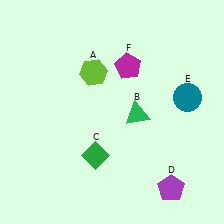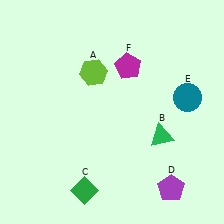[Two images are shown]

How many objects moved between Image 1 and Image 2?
2 objects moved between the two images.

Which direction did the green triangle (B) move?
The green triangle (B) moved right.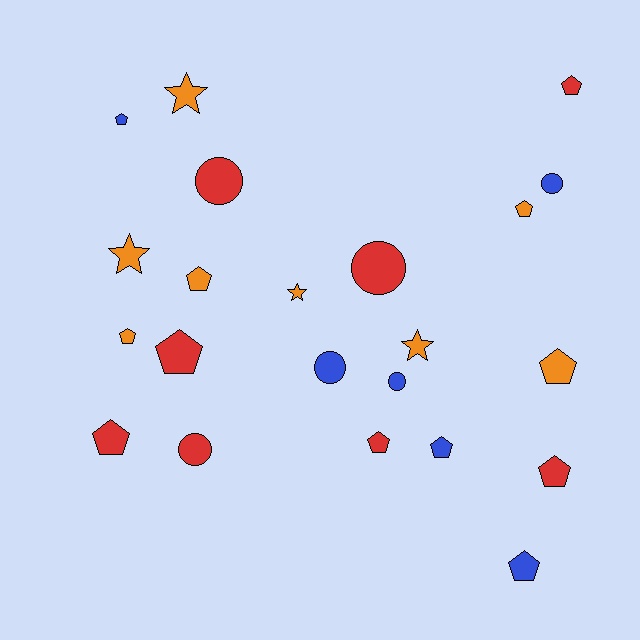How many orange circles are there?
There are no orange circles.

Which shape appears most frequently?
Pentagon, with 12 objects.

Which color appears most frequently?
Red, with 8 objects.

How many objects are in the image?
There are 22 objects.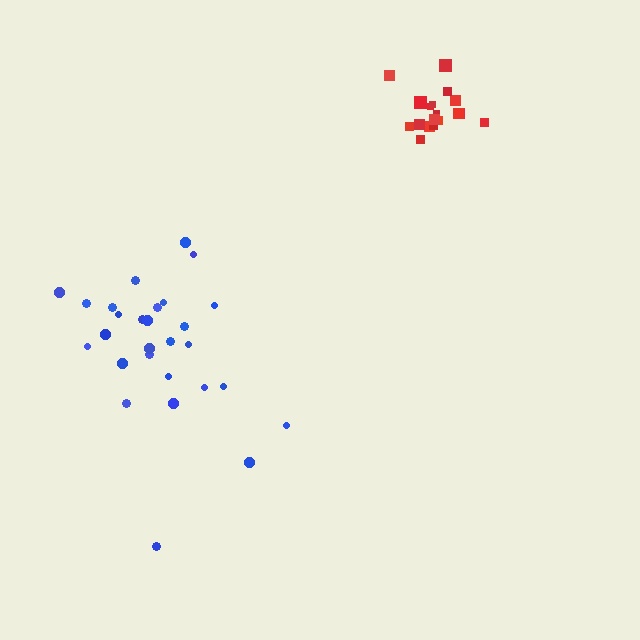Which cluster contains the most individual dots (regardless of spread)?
Blue (28).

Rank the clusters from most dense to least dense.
red, blue.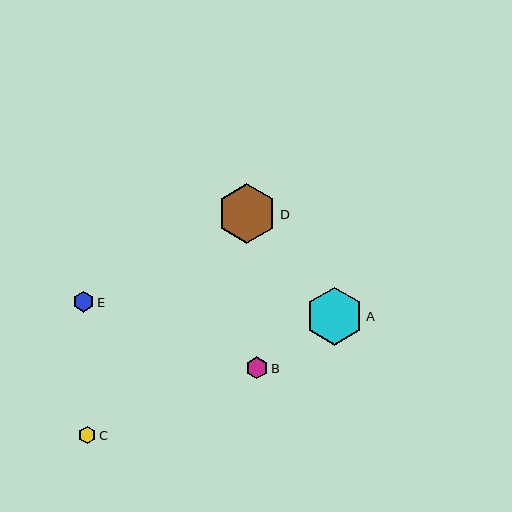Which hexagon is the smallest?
Hexagon C is the smallest with a size of approximately 17 pixels.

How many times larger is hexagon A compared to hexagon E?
Hexagon A is approximately 2.8 times the size of hexagon E.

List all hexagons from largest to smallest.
From largest to smallest: D, A, B, E, C.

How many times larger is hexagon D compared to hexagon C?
Hexagon D is approximately 3.4 times the size of hexagon C.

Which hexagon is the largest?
Hexagon D is the largest with a size of approximately 59 pixels.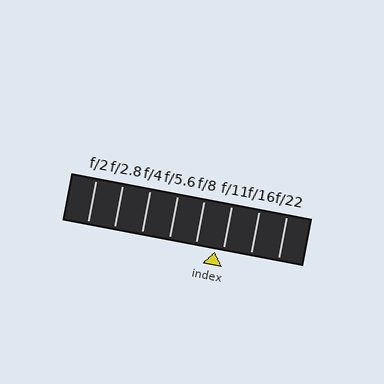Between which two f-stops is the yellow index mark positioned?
The index mark is between f/8 and f/11.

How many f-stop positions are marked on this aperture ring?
There are 8 f-stop positions marked.